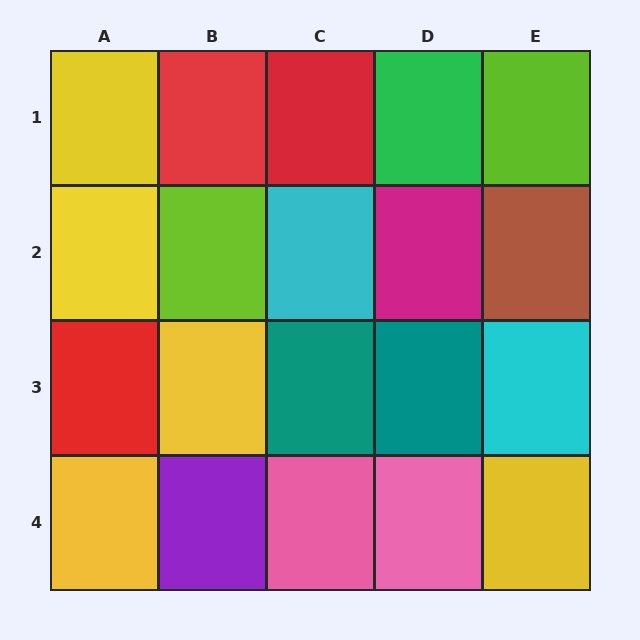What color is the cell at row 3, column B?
Yellow.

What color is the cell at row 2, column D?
Magenta.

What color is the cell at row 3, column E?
Cyan.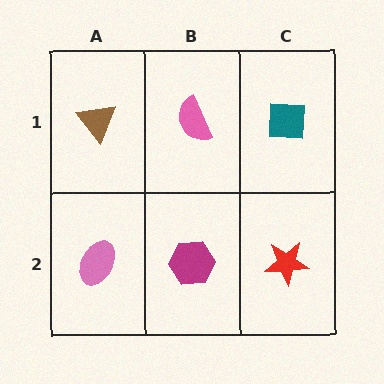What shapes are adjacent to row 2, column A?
A brown triangle (row 1, column A), a magenta hexagon (row 2, column B).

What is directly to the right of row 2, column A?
A magenta hexagon.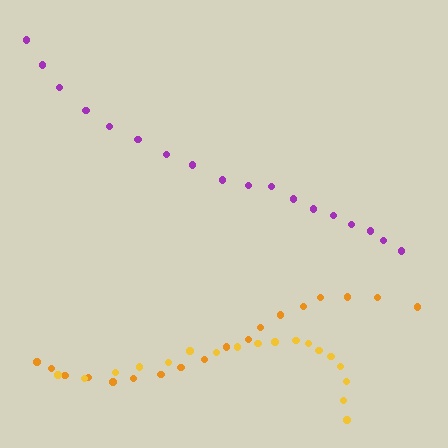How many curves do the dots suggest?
There are 3 distinct paths.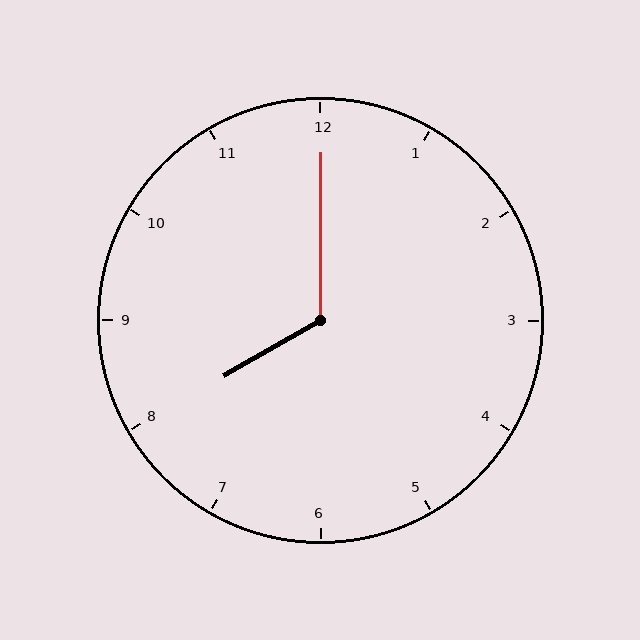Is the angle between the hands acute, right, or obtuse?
It is obtuse.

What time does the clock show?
8:00.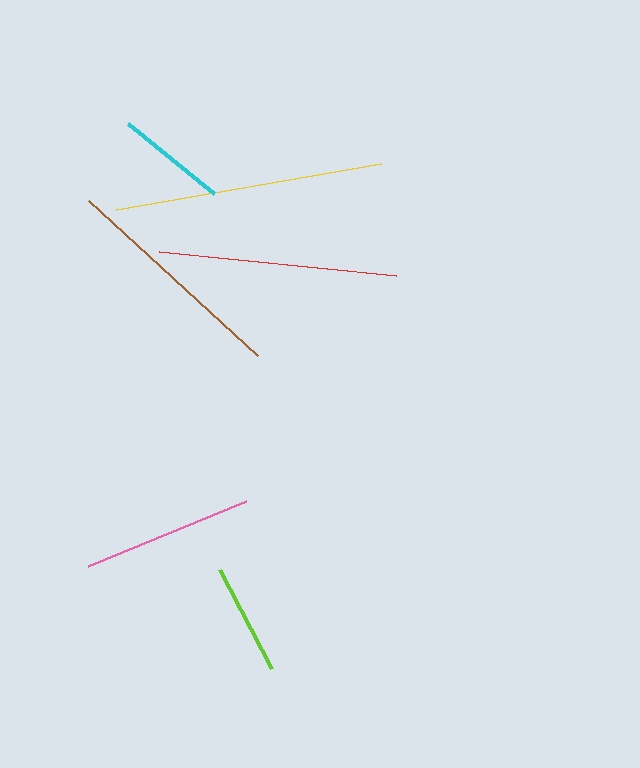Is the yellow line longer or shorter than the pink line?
The yellow line is longer than the pink line.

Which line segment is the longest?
The yellow line is the longest at approximately 269 pixels.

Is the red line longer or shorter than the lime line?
The red line is longer than the lime line.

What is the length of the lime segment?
The lime segment is approximately 112 pixels long.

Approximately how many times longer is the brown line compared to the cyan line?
The brown line is approximately 2.1 times the length of the cyan line.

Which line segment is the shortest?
The cyan line is the shortest at approximately 111 pixels.